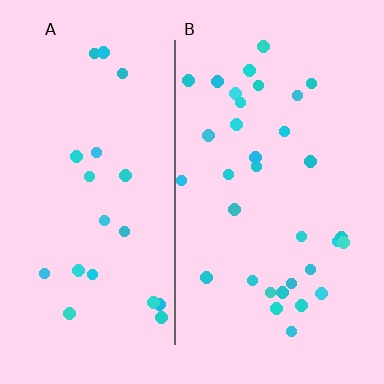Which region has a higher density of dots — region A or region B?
B (the right).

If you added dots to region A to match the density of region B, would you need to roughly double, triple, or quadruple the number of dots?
Approximately double.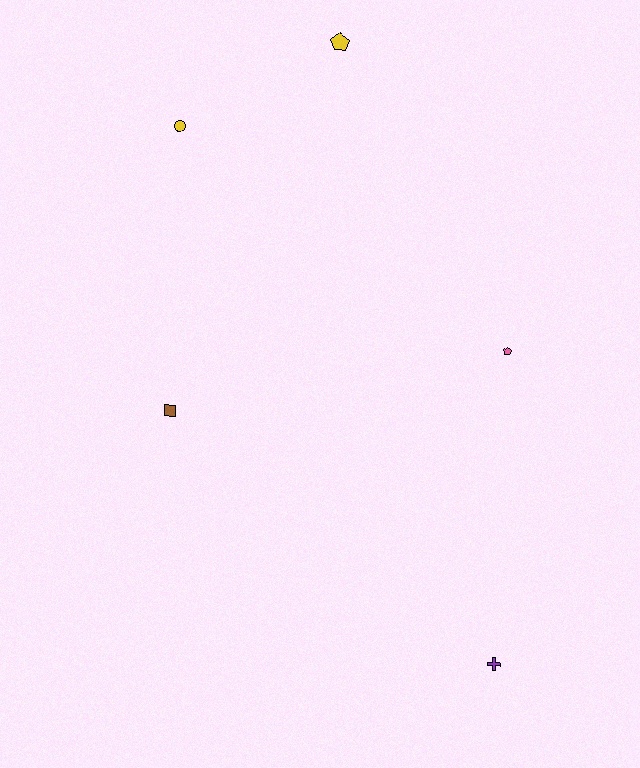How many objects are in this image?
There are 5 objects.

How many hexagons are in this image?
There are no hexagons.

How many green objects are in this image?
There are no green objects.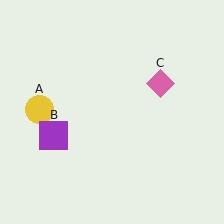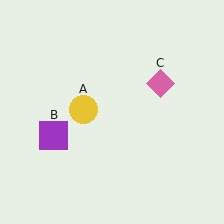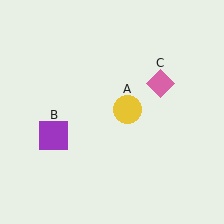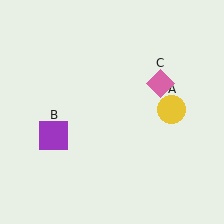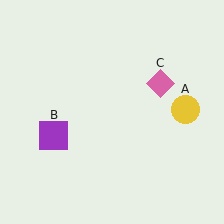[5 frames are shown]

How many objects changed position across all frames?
1 object changed position: yellow circle (object A).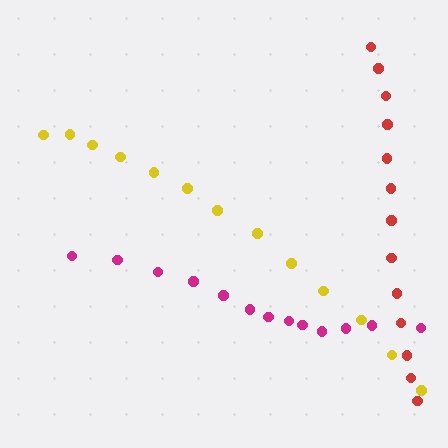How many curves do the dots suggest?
There are 3 distinct paths.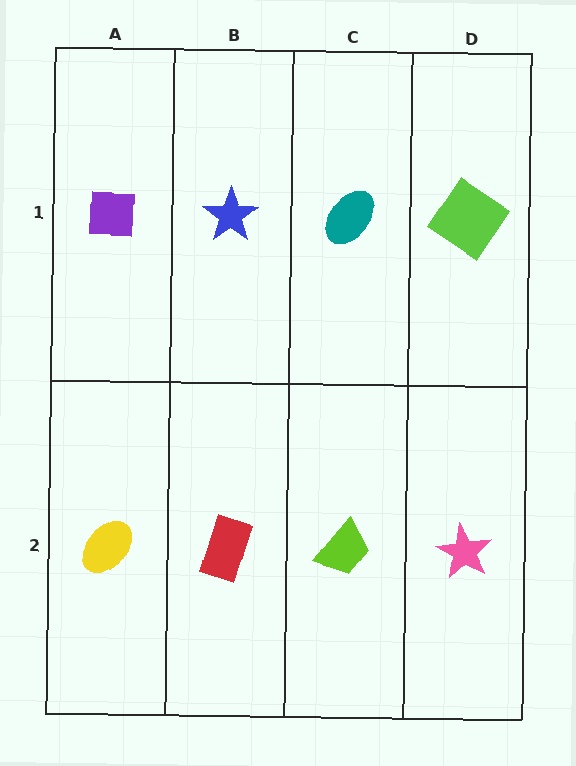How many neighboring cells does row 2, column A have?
2.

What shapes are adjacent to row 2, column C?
A teal ellipse (row 1, column C), a red rectangle (row 2, column B), a pink star (row 2, column D).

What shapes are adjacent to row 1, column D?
A pink star (row 2, column D), a teal ellipse (row 1, column C).